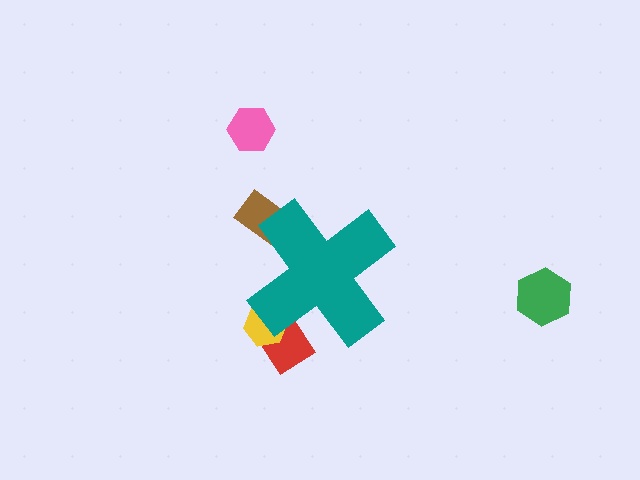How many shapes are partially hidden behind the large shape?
3 shapes are partially hidden.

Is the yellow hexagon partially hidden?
Yes, the yellow hexagon is partially hidden behind the teal cross.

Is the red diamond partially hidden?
Yes, the red diamond is partially hidden behind the teal cross.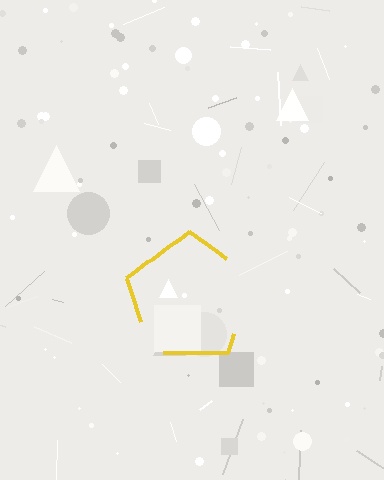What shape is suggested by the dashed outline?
The dashed outline suggests a pentagon.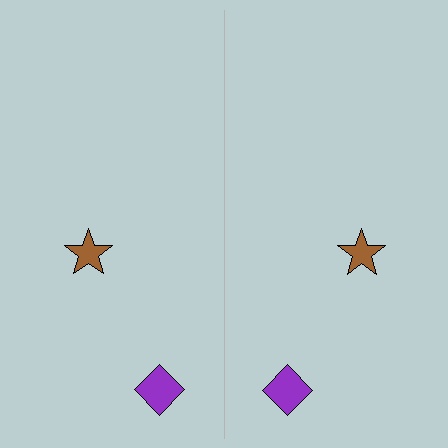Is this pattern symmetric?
Yes, this pattern has bilateral (reflection) symmetry.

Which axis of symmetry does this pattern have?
The pattern has a vertical axis of symmetry running through the center of the image.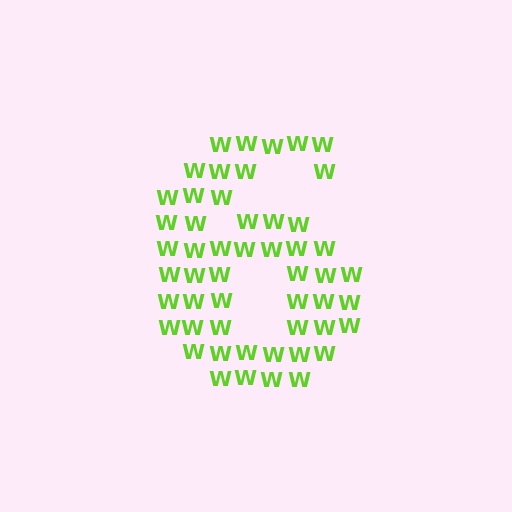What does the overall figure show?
The overall figure shows the digit 6.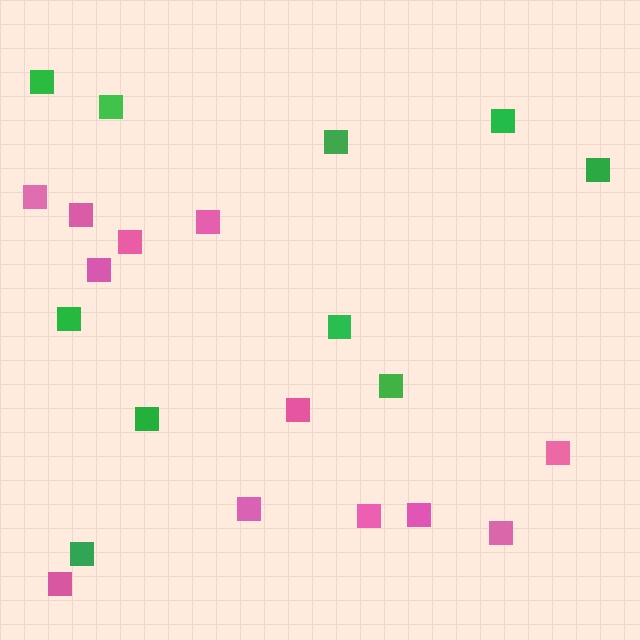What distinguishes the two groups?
There are 2 groups: one group of pink squares (12) and one group of green squares (10).